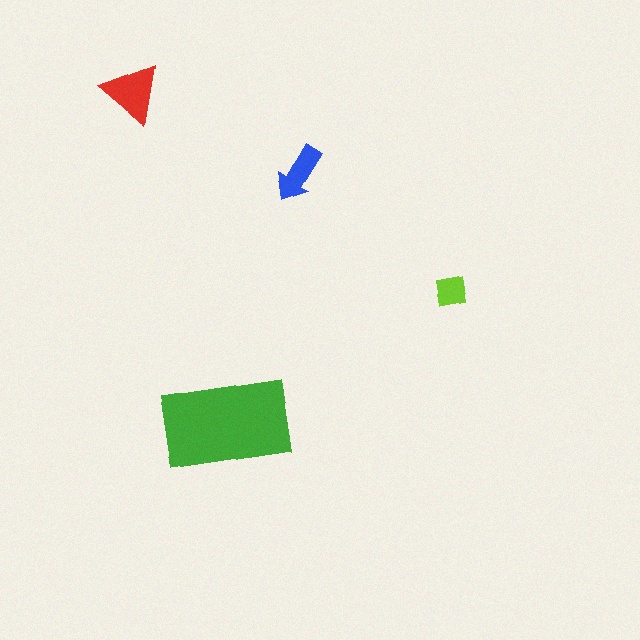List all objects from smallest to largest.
The lime square, the blue arrow, the red triangle, the green rectangle.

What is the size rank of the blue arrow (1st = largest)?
3rd.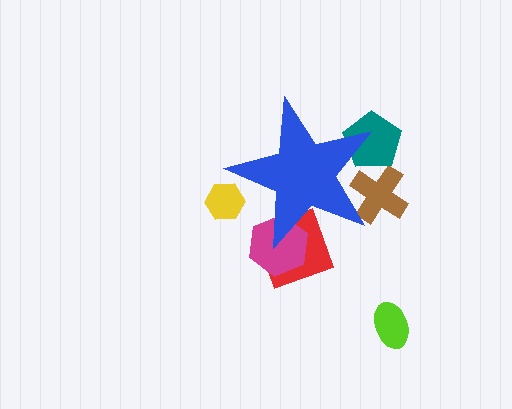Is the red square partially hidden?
Yes, the red square is partially hidden behind the blue star.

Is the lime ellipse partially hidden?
No, the lime ellipse is fully visible.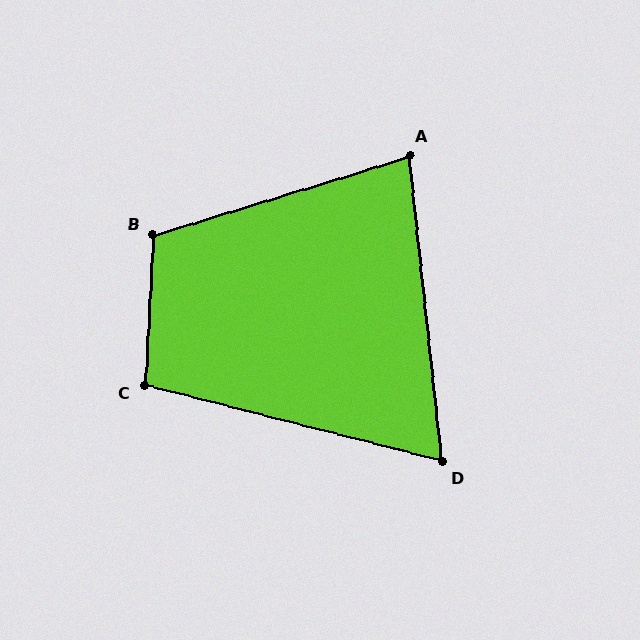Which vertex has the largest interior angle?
B, at approximately 110 degrees.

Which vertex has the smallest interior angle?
D, at approximately 70 degrees.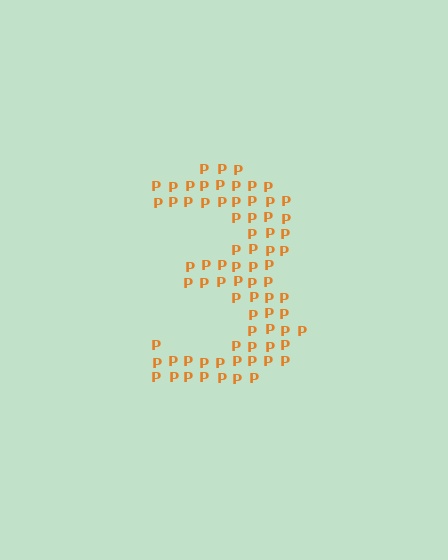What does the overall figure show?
The overall figure shows the digit 3.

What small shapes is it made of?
It is made of small letter P's.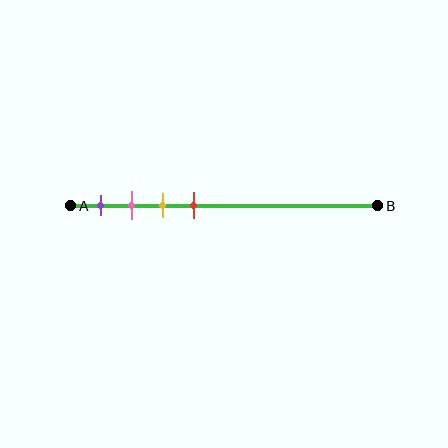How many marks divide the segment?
There are 4 marks dividing the segment.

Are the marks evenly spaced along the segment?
Yes, the marks are approximately evenly spaced.